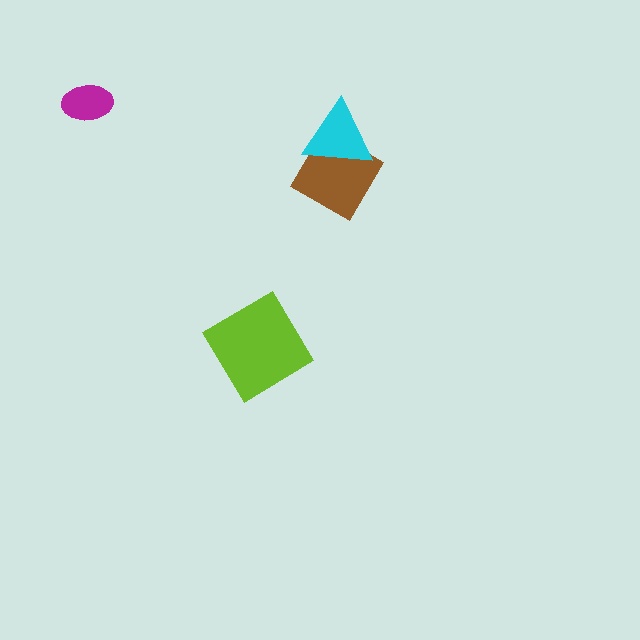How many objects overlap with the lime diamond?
0 objects overlap with the lime diamond.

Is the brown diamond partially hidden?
Yes, it is partially covered by another shape.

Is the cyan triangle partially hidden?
No, no other shape covers it.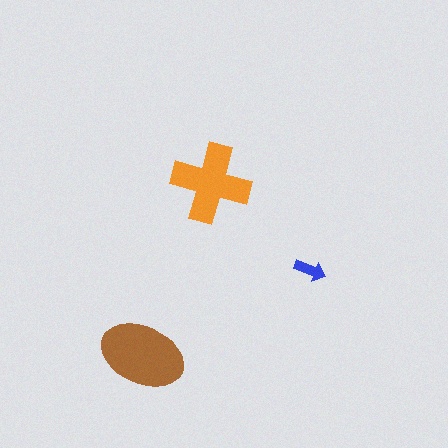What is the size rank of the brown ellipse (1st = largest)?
1st.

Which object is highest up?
The orange cross is topmost.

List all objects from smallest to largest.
The blue arrow, the orange cross, the brown ellipse.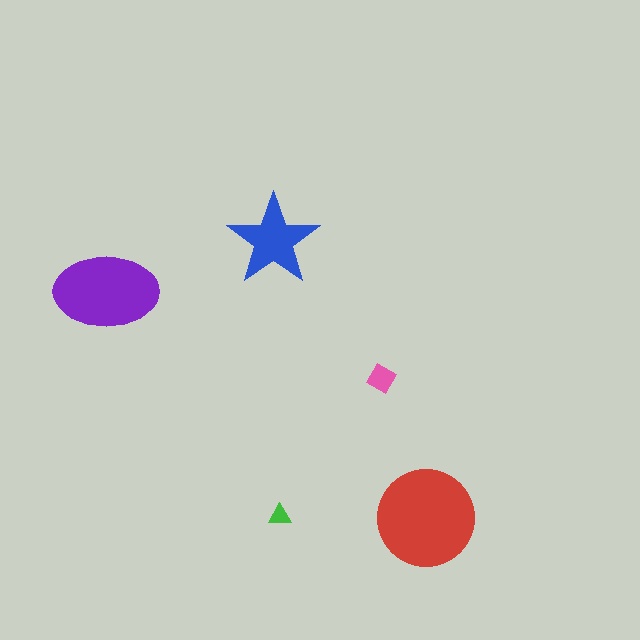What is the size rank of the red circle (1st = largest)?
1st.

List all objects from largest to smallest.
The red circle, the purple ellipse, the blue star, the pink diamond, the green triangle.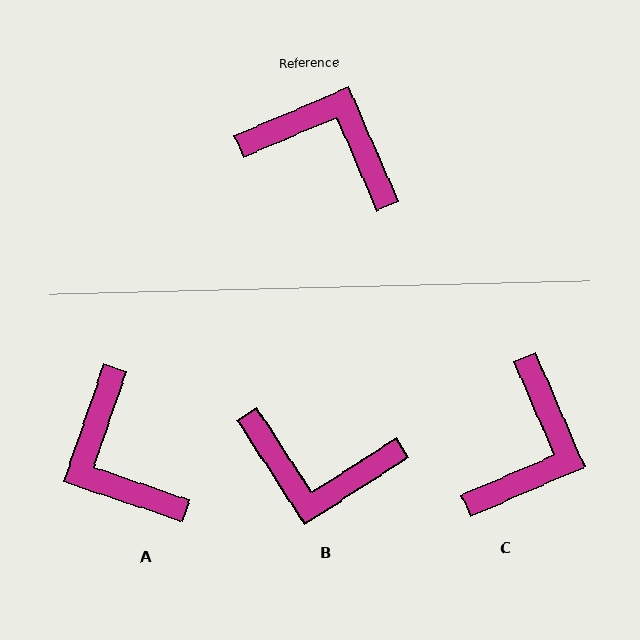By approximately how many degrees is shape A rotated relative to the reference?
Approximately 138 degrees counter-clockwise.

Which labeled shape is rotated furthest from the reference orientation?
B, about 170 degrees away.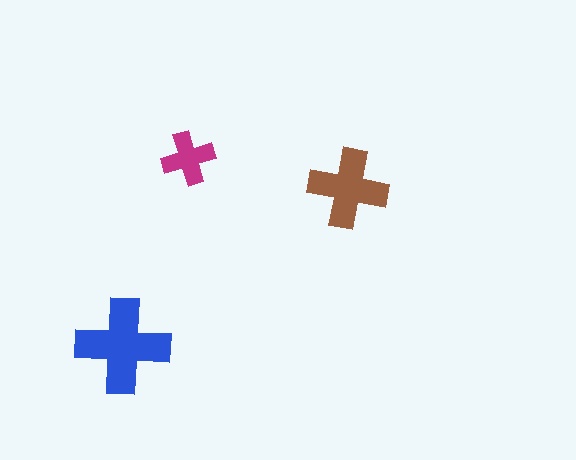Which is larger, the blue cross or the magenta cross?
The blue one.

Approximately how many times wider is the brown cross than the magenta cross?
About 1.5 times wider.